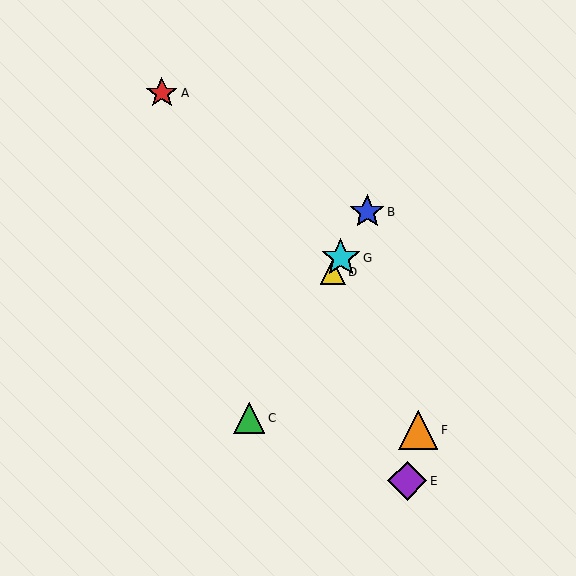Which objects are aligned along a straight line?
Objects B, C, D, G are aligned along a straight line.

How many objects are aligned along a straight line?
4 objects (B, C, D, G) are aligned along a straight line.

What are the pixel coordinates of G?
Object G is at (341, 258).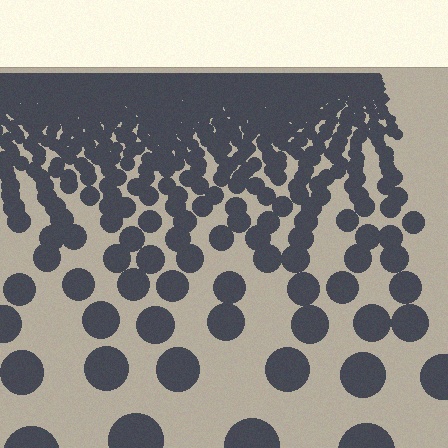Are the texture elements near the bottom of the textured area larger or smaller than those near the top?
Larger. Near the bottom, elements are closer to the viewer and appear at a bigger on-screen size.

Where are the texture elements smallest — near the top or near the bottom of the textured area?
Near the top.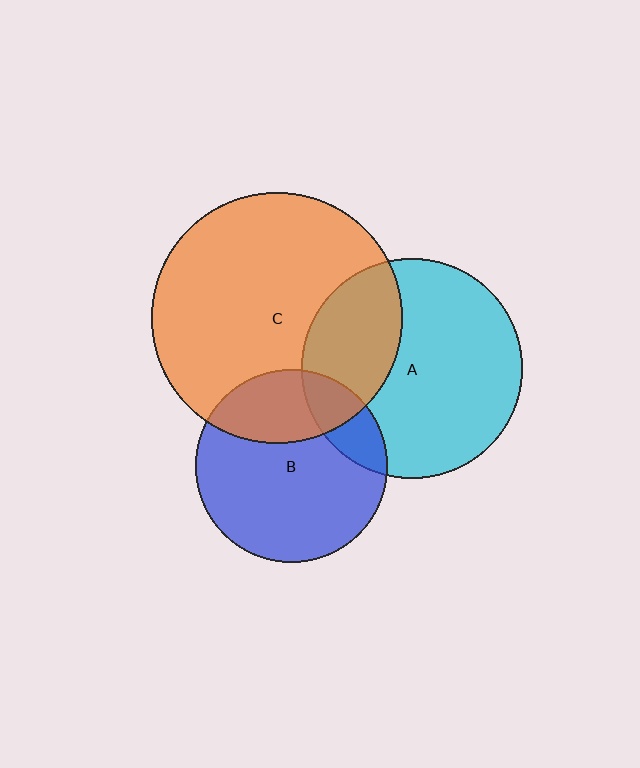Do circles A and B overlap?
Yes.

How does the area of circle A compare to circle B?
Approximately 1.3 times.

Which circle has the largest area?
Circle C (orange).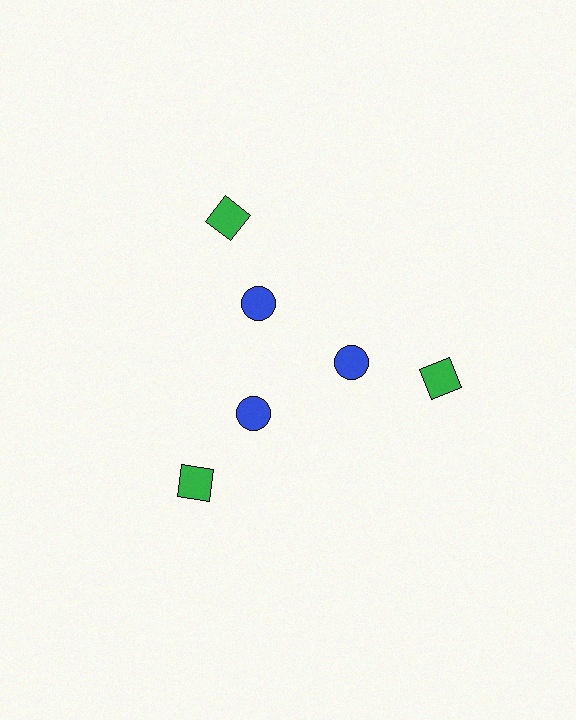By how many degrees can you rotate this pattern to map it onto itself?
The pattern maps onto itself every 120 degrees of rotation.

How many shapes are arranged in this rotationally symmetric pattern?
There are 6 shapes, arranged in 3 groups of 2.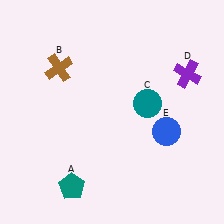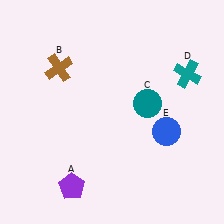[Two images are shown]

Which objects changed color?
A changed from teal to purple. D changed from purple to teal.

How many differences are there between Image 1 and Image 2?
There are 2 differences between the two images.